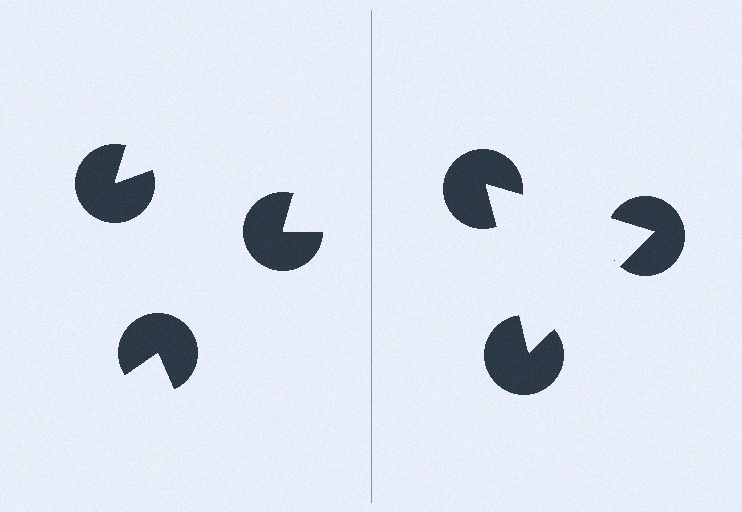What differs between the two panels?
The pac-man discs are positioned identically on both sides; only the wedge orientations differ. On the right they align to a triangle; on the left they are misaligned.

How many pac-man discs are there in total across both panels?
6 — 3 on each side.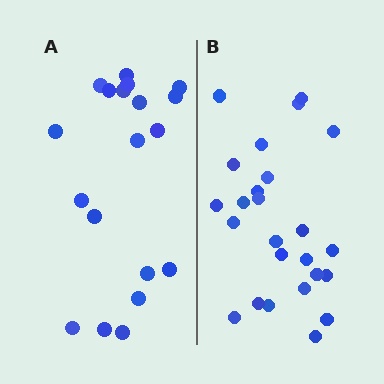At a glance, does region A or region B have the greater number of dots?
Region B (the right region) has more dots.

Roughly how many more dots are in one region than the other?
Region B has about 6 more dots than region A.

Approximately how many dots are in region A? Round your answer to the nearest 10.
About 20 dots. (The exact count is 19, which rounds to 20.)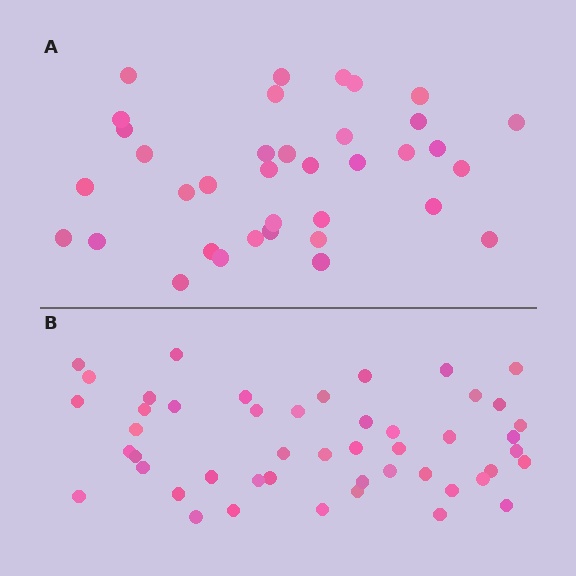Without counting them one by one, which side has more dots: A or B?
Region B (the bottom region) has more dots.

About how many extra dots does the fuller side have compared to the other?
Region B has roughly 12 or so more dots than region A.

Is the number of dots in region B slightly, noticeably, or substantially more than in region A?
Region B has noticeably more, but not dramatically so. The ratio is roughly 1.3 to 1.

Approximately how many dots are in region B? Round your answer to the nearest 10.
About 50 dots. (The exact count is 48, which rounds to 50.)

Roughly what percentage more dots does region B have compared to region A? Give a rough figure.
About 35% more.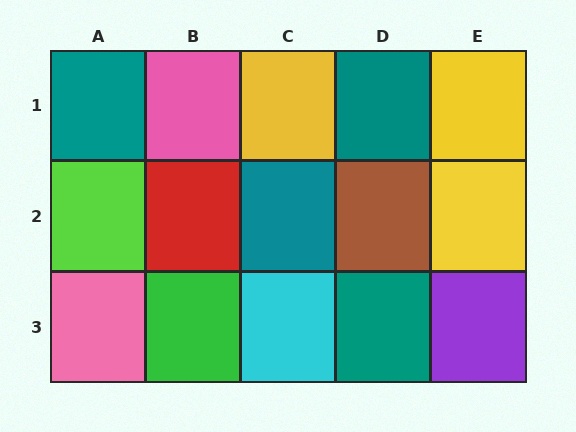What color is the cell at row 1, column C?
Yellow.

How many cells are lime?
1 cell is lime.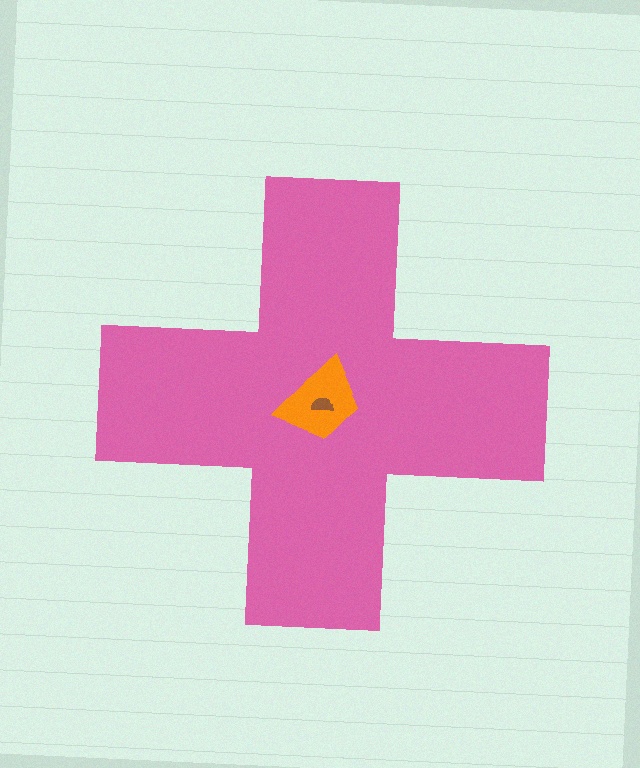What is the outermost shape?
The pink cross.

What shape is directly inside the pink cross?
The orange trapezoid.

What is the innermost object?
The brown semicircle.